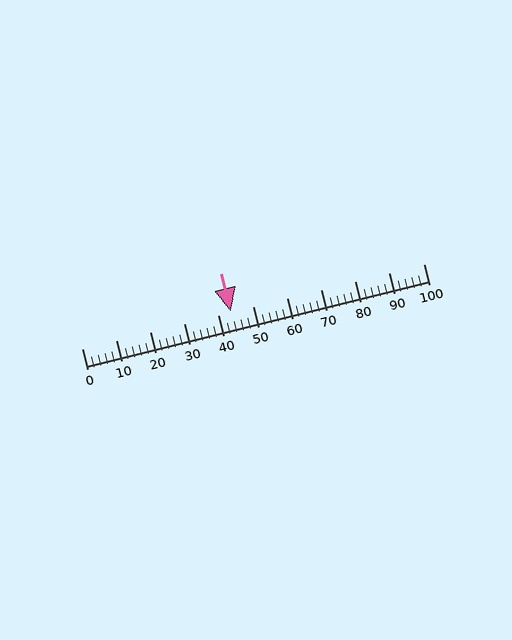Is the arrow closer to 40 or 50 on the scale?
The arrow is closer to 40.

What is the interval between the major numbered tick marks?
The major tick marks are spaced 10 units apart.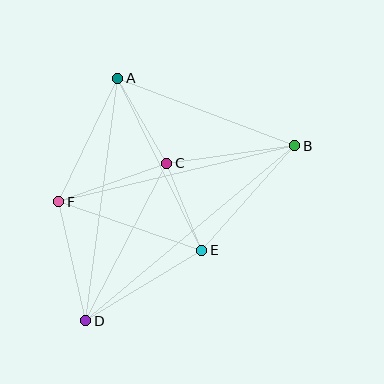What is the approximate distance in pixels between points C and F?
The distance between C and F is approximately 115 pixels.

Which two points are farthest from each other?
Points B and D are farthest from each other.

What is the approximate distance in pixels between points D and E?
The distance between D and E is approximately 136 pixels.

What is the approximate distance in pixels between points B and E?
The distance between B and E is approximately 140 pixels.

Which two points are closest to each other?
Points C and E are closest to each other.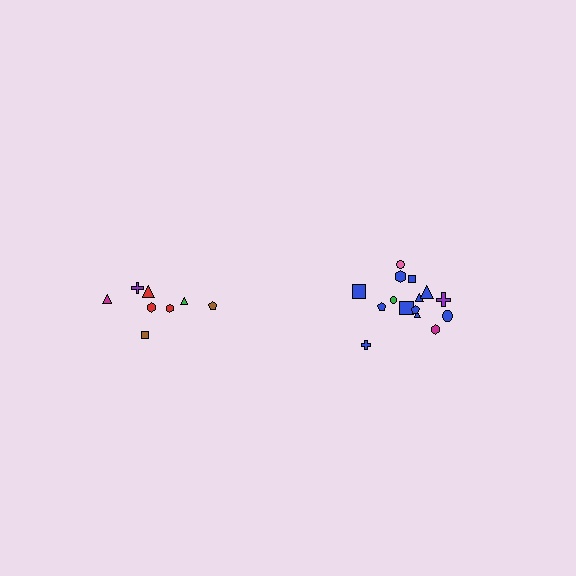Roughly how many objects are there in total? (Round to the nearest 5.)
Roughly 25 objects in total.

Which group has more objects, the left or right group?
The right group.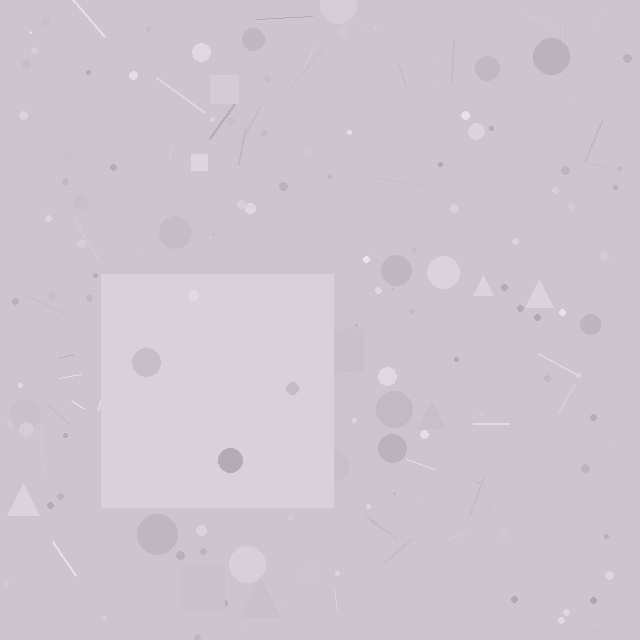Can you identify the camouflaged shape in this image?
The camouflaged shape is a square.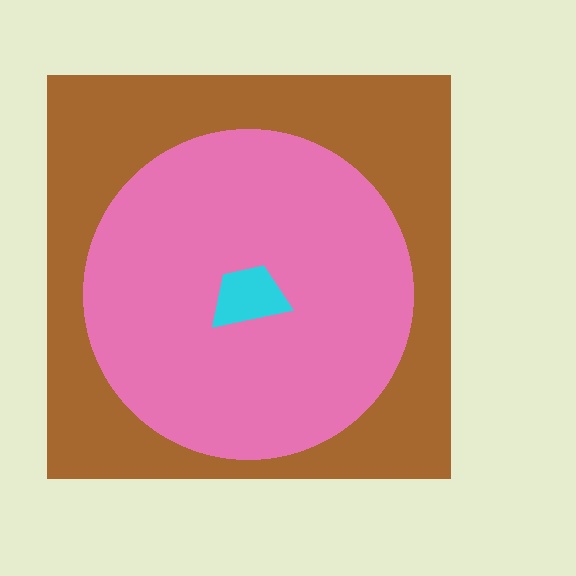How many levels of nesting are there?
3.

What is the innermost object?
The cyan trapezoid.